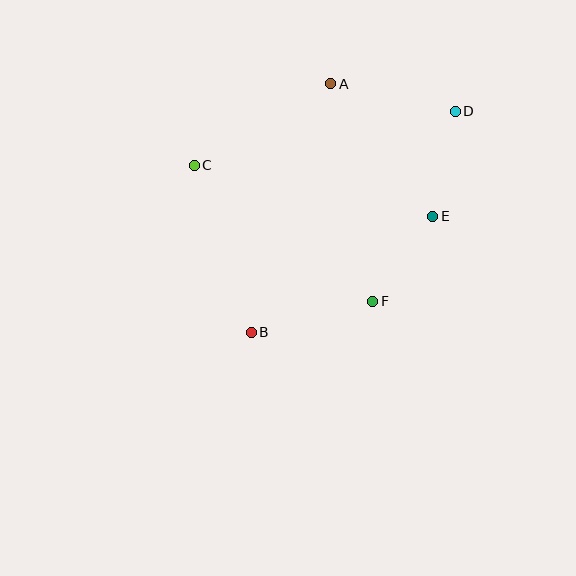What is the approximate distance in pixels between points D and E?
The distance between D and E is approximately 107 pixels.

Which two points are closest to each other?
Points E and F are closest to each other.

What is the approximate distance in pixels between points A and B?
The distance between A and B is approximately 261 pixels.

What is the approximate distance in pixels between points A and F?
The distance between A and F is approximately 222 pixels.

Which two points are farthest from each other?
Points B and D are farthest from each other.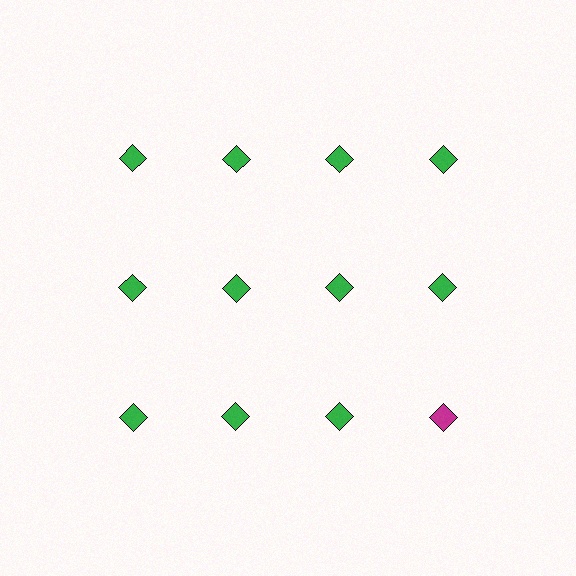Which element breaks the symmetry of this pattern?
The magenta diamond in the third row, second from right column breaks the symmetry. All other shapes are green diamonds.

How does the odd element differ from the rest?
It has a different color: magenta instead of green.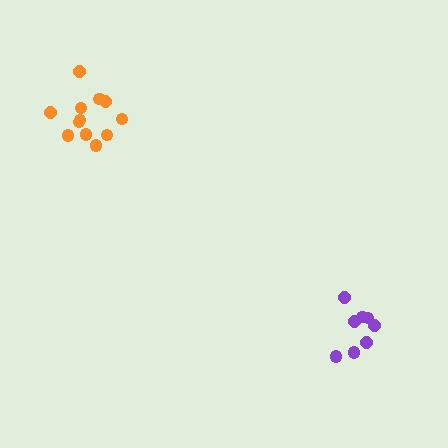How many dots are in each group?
Group 1: 12 dots, Group 2: 8 dots (20 total).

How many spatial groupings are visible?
There are 2 spatial groupings.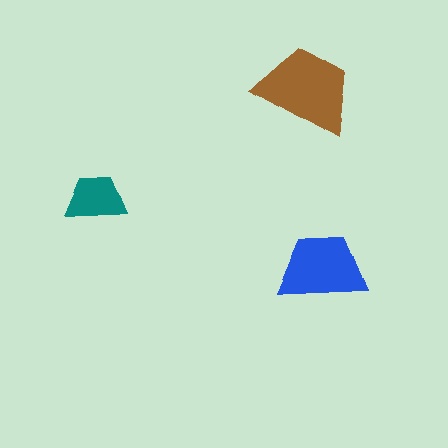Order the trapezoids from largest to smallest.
the brown one, the blue one, the teal one.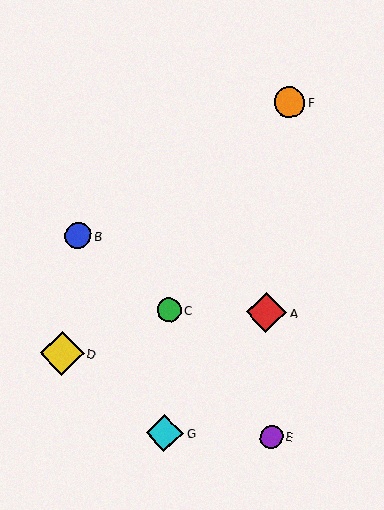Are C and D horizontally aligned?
No, C is at y≈310 and D is at y≈354.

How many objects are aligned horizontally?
2 objects (A, C) are aligned horizontally.